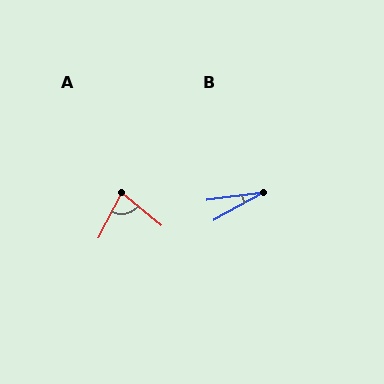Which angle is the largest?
A, at approximately 77 degrees.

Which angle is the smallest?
B, at approximately 21 degrees.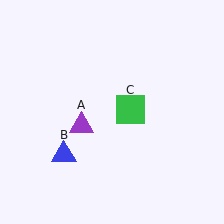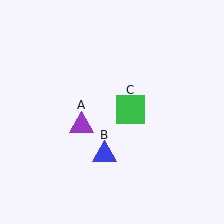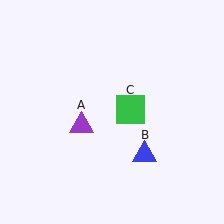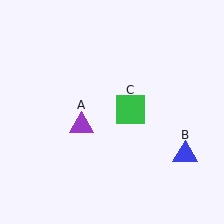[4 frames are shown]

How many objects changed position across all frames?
1 object changed position: blue triangle (object B).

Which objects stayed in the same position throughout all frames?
Purple triangle (object A) and green square (object C) remained stationary.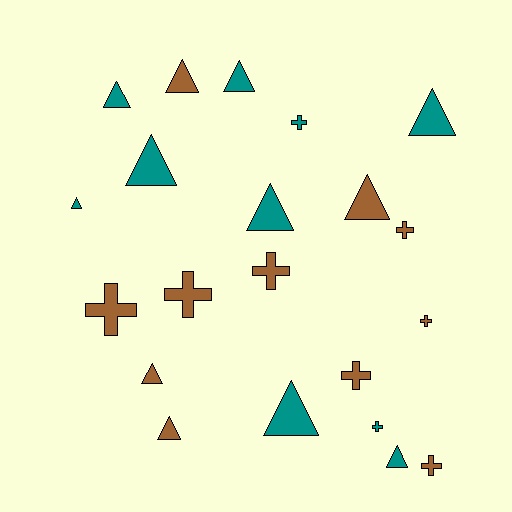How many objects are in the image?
There are 21 objects.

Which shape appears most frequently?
Triangle, with 12 objects.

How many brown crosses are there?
There are 7 brown crosses.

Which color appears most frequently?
Brown, with 11 objects.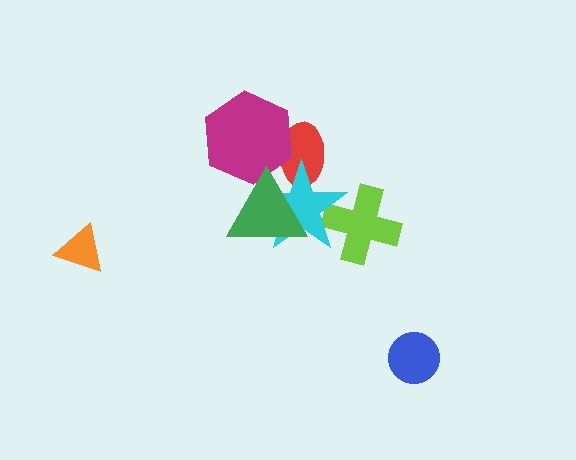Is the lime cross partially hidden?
Yes, it is partially covered by another shape.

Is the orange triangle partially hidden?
No, no other shape covers it.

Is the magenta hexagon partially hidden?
Yes, it is partially covered by another shape.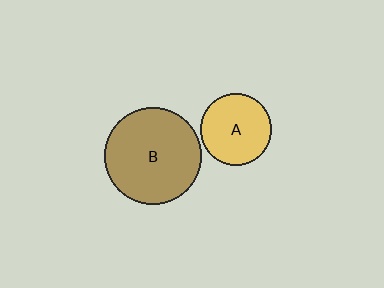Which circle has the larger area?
Circle B (brown).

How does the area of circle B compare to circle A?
Approximately 1.9 times.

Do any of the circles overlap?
No, none of the circles overlap.